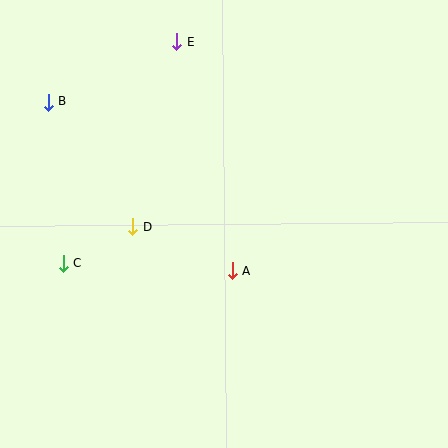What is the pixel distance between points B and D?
The distance between B and D is 151 pixels.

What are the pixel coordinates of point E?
Point E is at (177, 42).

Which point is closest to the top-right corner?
Point E is closest to the top-right corner.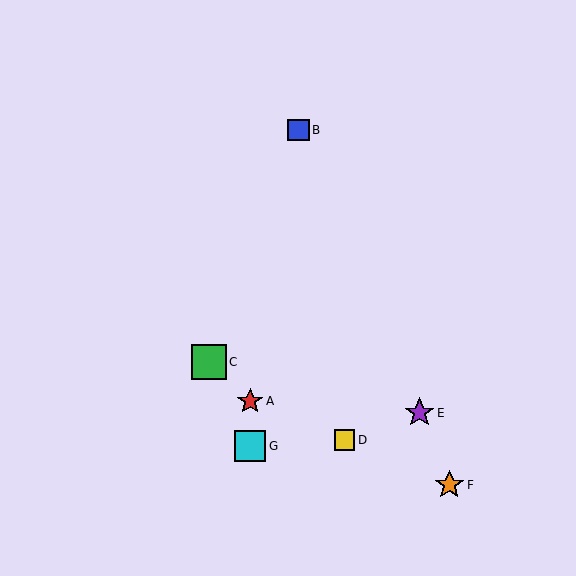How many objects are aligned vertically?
2 objects (A, G) are aligned vertically.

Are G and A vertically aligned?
Yes, both are at x≈250.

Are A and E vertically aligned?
No, A is at x≈250 and E is at x≈419.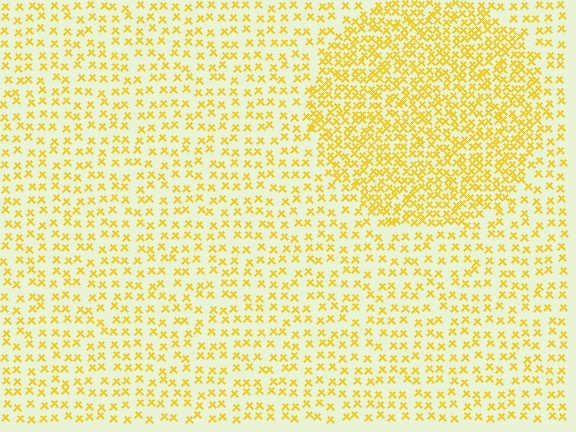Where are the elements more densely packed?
The elements are more densely packed inside the circle boundary.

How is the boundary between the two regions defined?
The boundary is defined by a change in element density (approximately 2.1x ratio). All elements are the same color, size, and shape.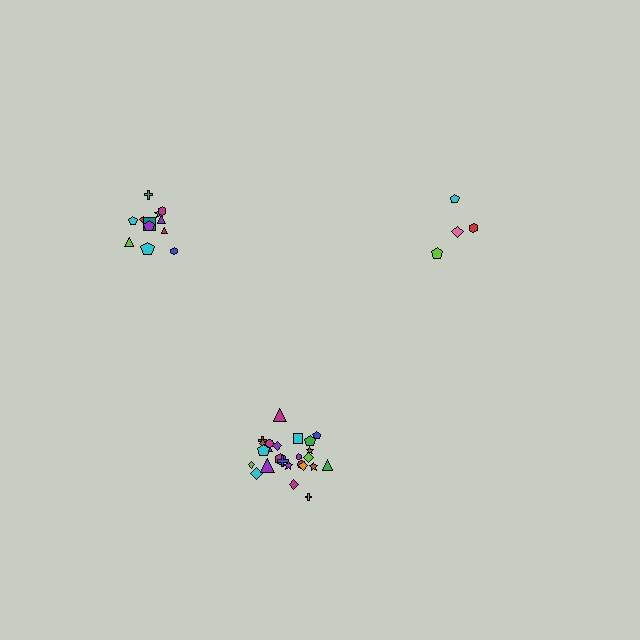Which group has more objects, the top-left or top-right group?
The top-left group.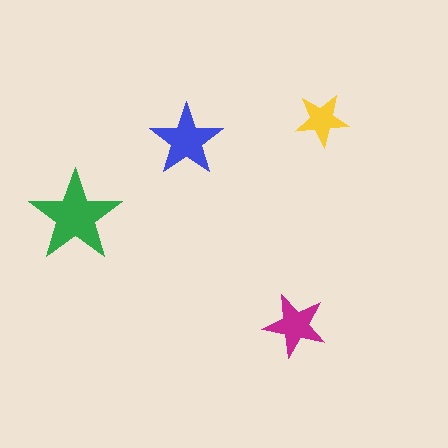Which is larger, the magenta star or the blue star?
The blue one.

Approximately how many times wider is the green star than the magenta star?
About 1.5 times wider.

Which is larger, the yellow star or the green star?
The green one.